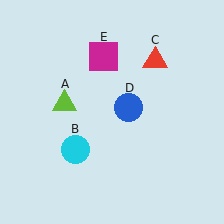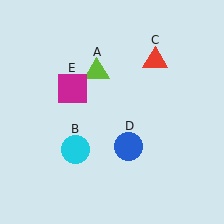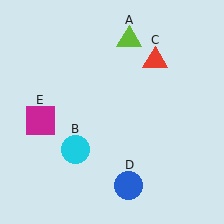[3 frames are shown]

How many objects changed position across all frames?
3 objects changed position: lime triangle (object A), blue circle (object D), magenta square (object E).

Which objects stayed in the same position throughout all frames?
Cyan circle (object B) and red triangle (object C) remained stationary.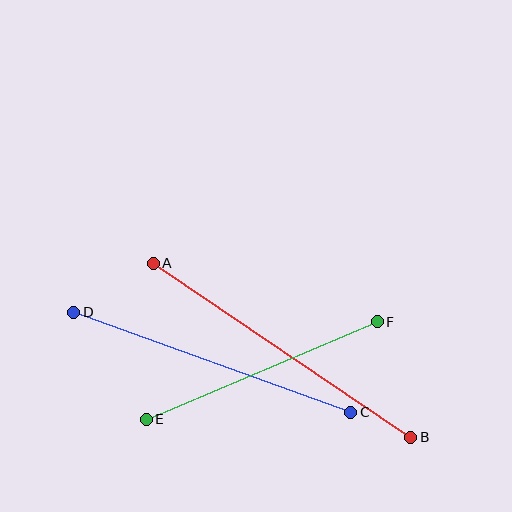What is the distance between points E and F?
The distance is approximately 250 pixels.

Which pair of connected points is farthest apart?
Points A and B are farthest apart.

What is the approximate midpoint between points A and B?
The midpoint is at approximately (282, 350) pixels.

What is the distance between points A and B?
The distance is approximately 311 pixels.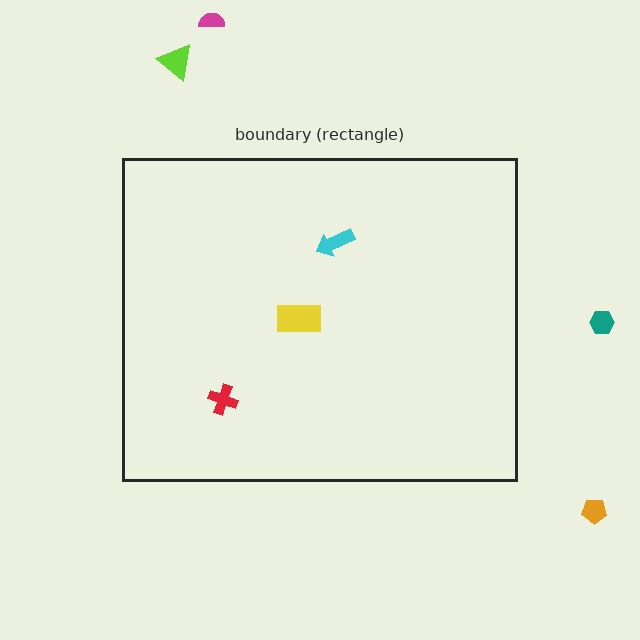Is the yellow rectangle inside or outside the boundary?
Inside.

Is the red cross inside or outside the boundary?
Inside.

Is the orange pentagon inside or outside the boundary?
Outside.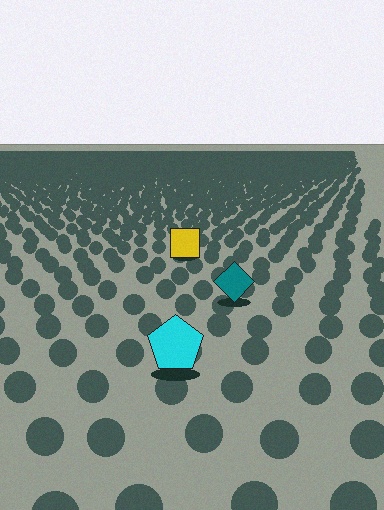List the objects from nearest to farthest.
From nearest to farthest: the cyan pentagon, the teal diamond, the yellow square.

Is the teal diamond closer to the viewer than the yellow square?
Yes. The teal diamond is closer — you can tell from the texture gradient: the ground texture is coarser near it.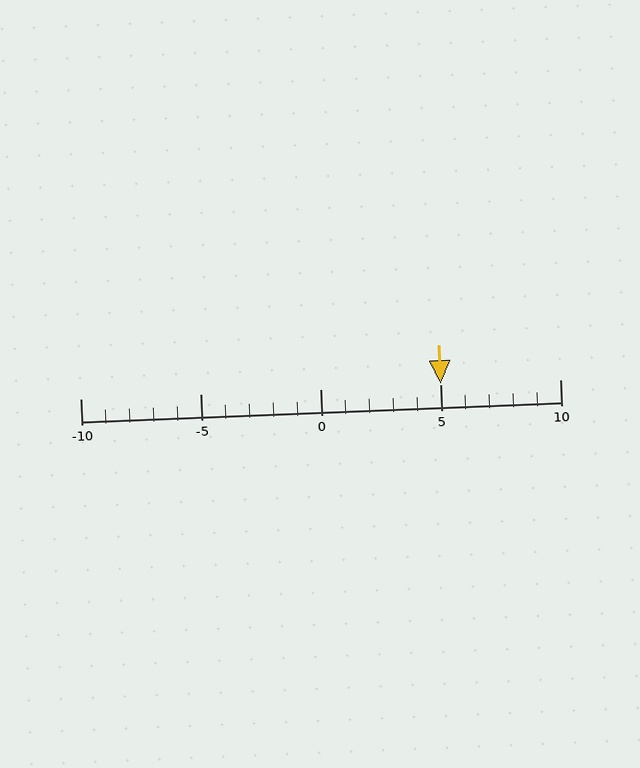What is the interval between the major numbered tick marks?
The major tick marks are spaced 5 units apart.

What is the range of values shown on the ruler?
The ruler shows values from -10 to 10.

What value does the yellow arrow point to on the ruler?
The yellow arrow points to approximately 5.